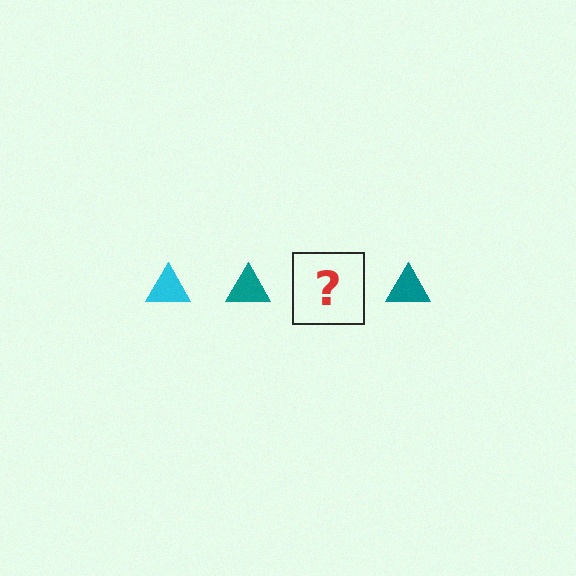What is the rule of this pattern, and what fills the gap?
The rule is that the pattern cycles through cyan, teal triangles. The gap should be filled with a cyan triangle.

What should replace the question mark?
The question mark should be replaced with a cyan triangle.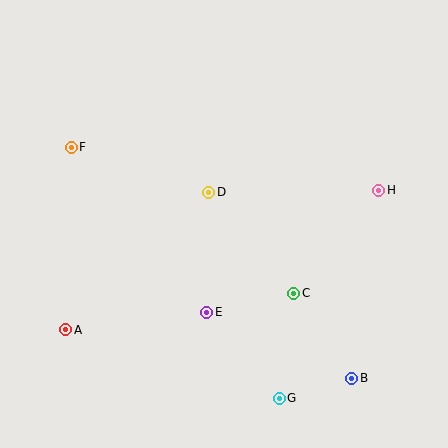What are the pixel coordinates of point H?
Point H is at (379, 190).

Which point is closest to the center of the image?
Point D at (209, 192) is closest to the center.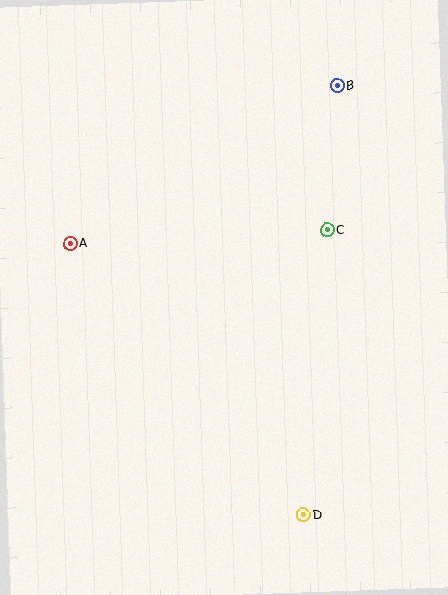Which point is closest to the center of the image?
Point C at (327, 230) is closest to the center.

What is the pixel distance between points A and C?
The distance between A and C is 257 pixels.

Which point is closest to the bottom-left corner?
Point D is closest to the bottom-left corner.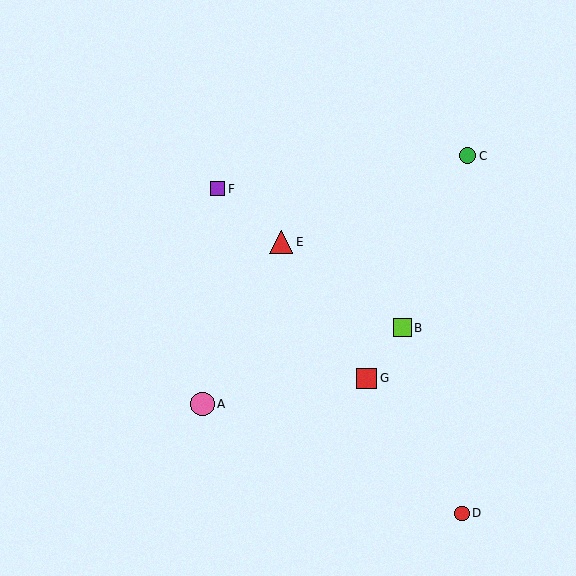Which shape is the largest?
The pink circle (labeled A) is the largest.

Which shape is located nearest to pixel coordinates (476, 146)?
The green circle (labeled C) at (468, 156) is nearest to that location.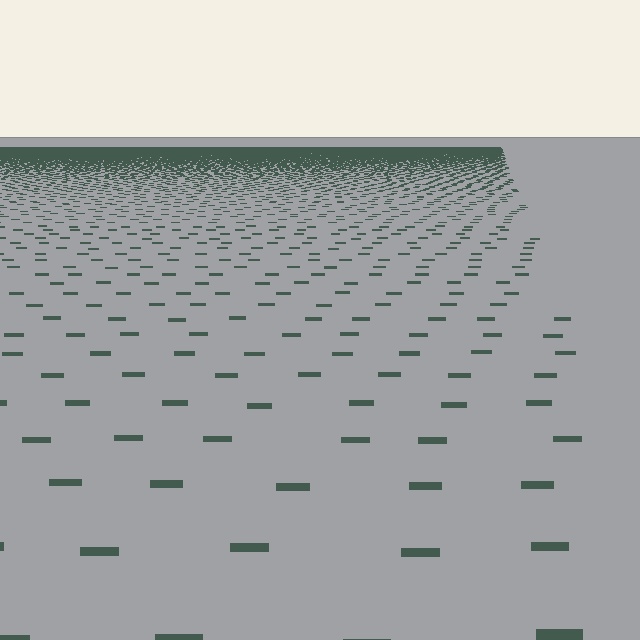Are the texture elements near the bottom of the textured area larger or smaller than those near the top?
Larger. Near the bottom, elements are closer to the viewer and appear at a bigger on-screen size.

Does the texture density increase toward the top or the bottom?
Density increases toward the top.